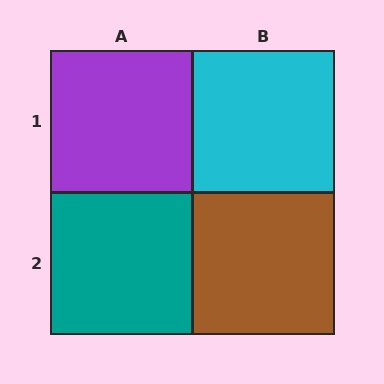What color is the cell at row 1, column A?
Purple.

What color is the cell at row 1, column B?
Cyan.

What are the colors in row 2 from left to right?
Teal, brown.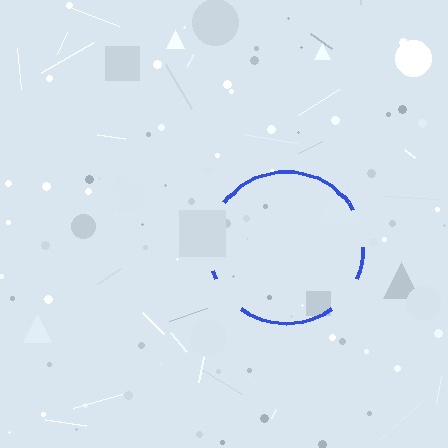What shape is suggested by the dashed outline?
The dashed outline suggests a circle.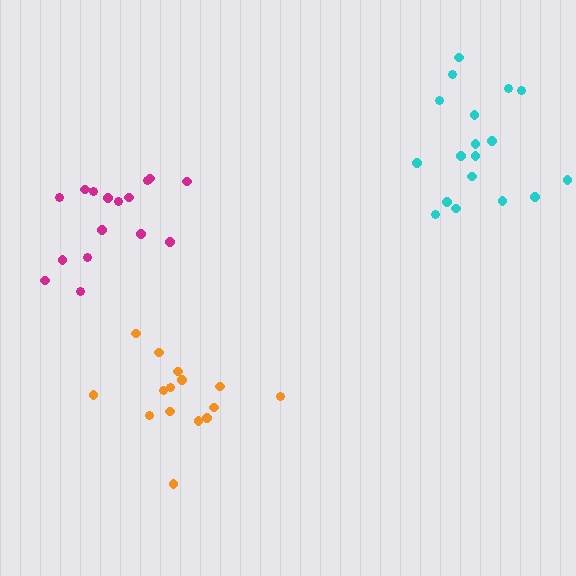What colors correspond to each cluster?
The clusters are colored: cyan, orange, magenta.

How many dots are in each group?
Group 1: 18 dots, Group 2: 15 dots, Group 3: 16 dots (49 total).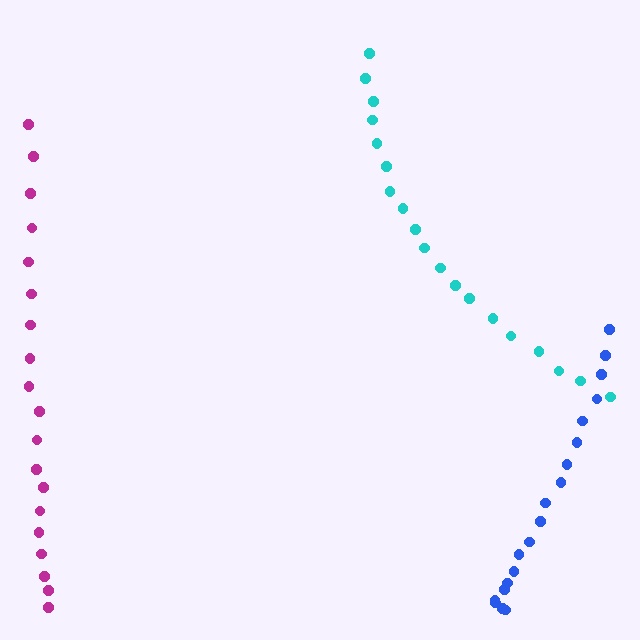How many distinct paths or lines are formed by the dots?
There are 3 distinct paths.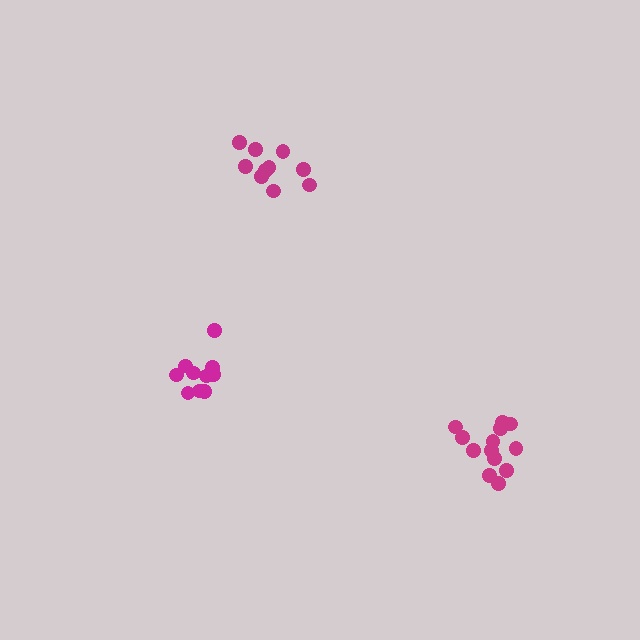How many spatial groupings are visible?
There are 3 spatial groupings.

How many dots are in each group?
Group 1: 10 dots, Group 2: 13 dots, Group 3: 10 dots (33 total).